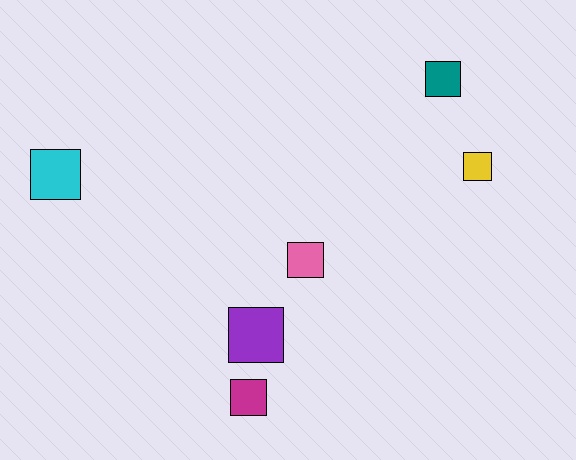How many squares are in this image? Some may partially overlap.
There are 6 squares.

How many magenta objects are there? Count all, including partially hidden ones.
There is 1 magenta object.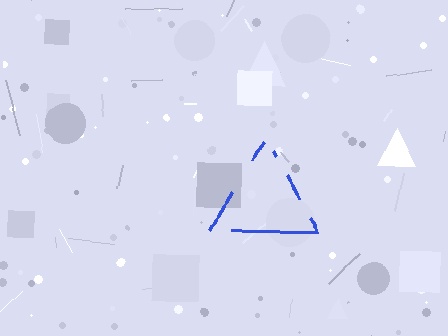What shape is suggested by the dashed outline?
The dashed outline suggests a triangle.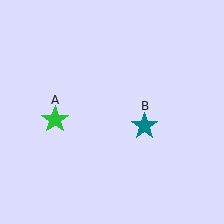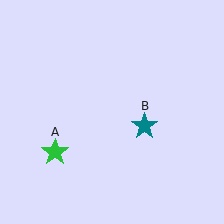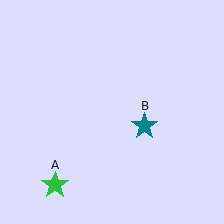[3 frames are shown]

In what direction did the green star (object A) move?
The green star (object A) moved down.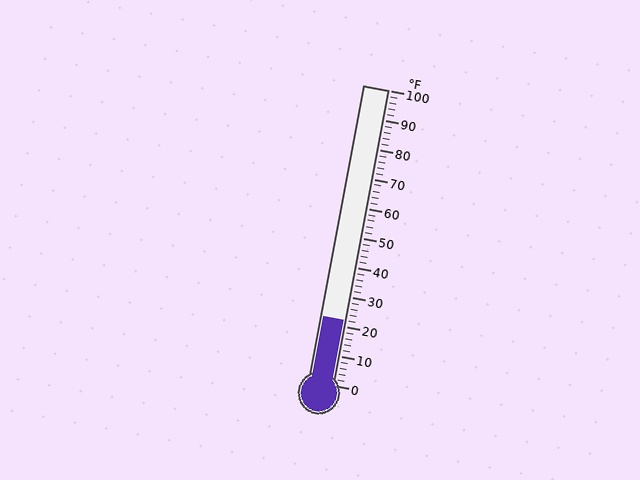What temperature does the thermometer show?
The thermometer shows approximately 22°F.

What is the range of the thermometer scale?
The thermometer scale ranges from 0°F to 100°F.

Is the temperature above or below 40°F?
The temperature is below 40°F.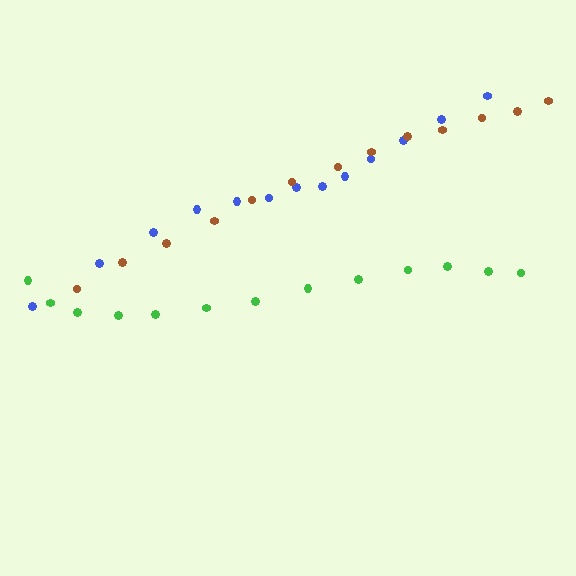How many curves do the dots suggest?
There are 3 distinct paths.